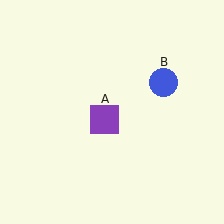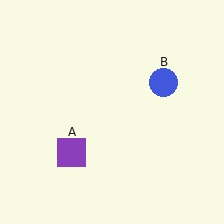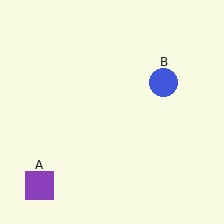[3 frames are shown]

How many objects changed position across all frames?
1 object changed position: purple square (object A).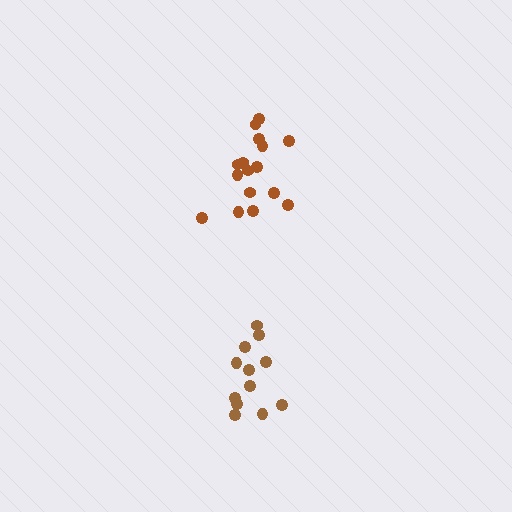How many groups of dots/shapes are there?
There are 2 groups.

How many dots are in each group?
Group 1: 16 dots, Group 2: 12 dots (28 total).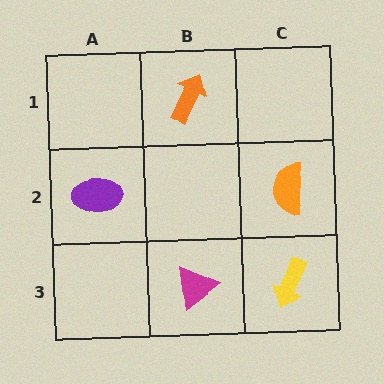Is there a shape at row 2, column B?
No, that cell is empty.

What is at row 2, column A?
A purple ellipse.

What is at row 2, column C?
An orange semicircle.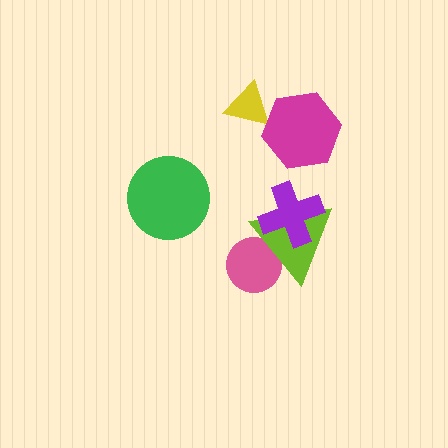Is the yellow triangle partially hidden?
Yes, it is partially covered by another shape.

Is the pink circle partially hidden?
Yes, it is partially covered by another shape.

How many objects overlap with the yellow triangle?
1 object overlaps with the yellow triangle.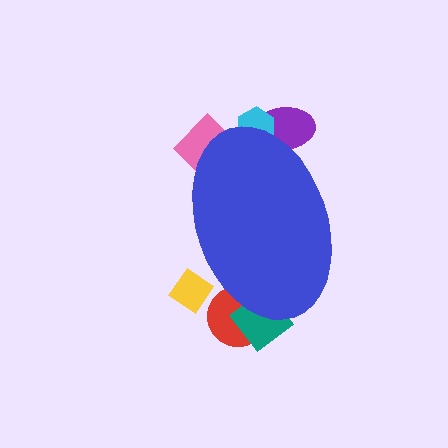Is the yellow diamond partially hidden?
Yes, the yellow diamond is partially hidden behind the blue ellipse.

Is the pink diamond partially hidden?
Yes, the pink diamond is partially hidden behind the blue ellipse.